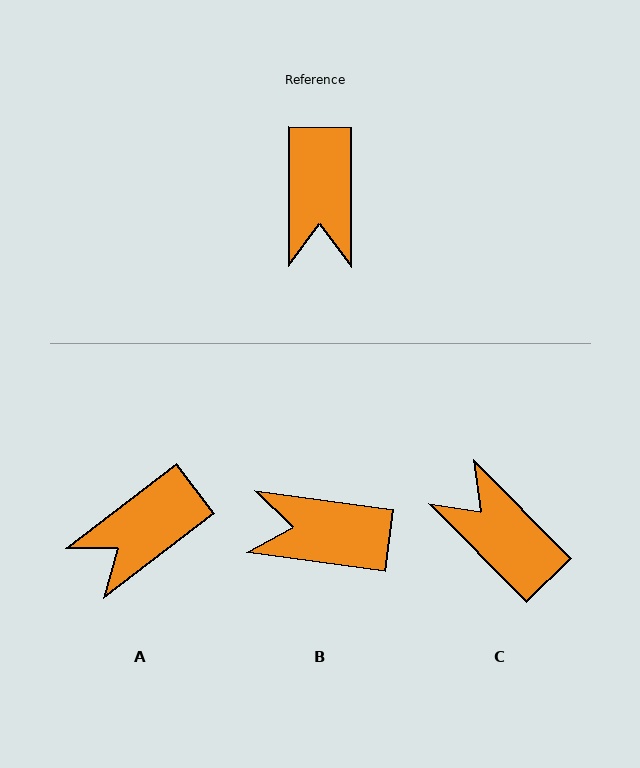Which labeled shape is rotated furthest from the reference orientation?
C, about 135 degrees away.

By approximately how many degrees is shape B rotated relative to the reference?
Approximately 97 degrees clockwise.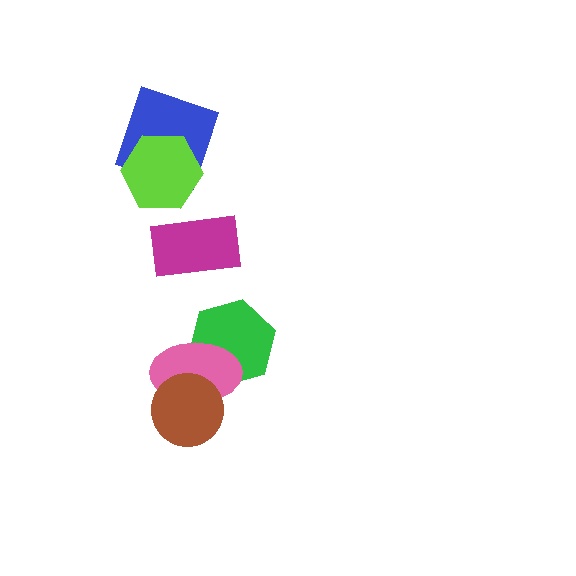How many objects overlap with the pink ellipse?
2 objects overlap with the pink ellipse.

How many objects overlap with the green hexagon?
1 object overlaps with the green hexagon.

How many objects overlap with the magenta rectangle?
0 objects overlap with the magenta rectangle.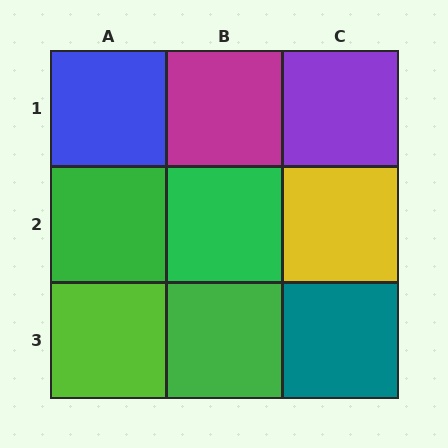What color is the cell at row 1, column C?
Purple.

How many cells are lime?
1 cell is lime.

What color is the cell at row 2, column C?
Yellow.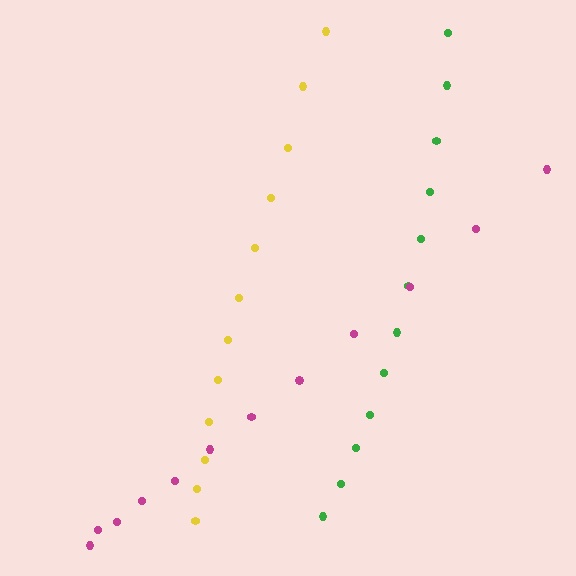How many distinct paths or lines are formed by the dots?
There are 3 distinct paths.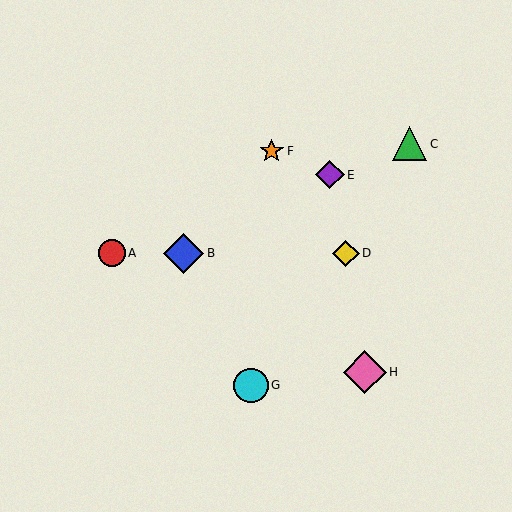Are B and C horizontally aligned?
No, B is at y≈253 and C is at y≈144.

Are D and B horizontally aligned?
Yes, both are at y≈253.